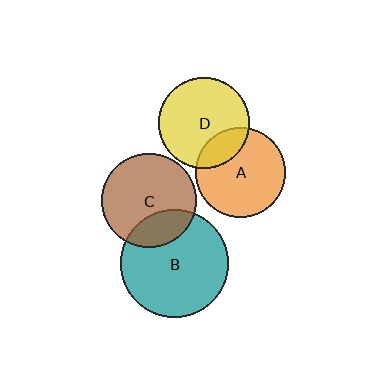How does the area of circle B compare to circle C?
Approximately 1.3 times.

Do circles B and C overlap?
Yes.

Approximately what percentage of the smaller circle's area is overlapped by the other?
Approximately 25%.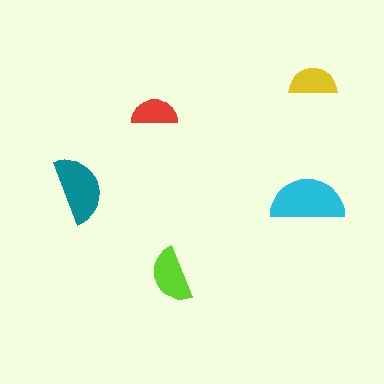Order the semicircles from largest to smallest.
the cyan one, the teal one, the lime one, the yellow one, the red one.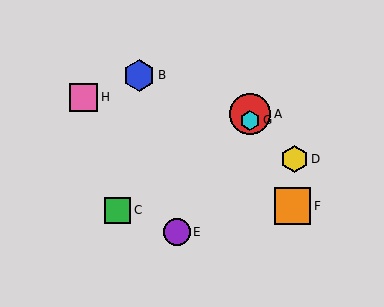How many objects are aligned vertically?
2 objects (A, G) are aligned vertically.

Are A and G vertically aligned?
Yes, both are at x≈250.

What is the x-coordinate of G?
Object G is at x≈250.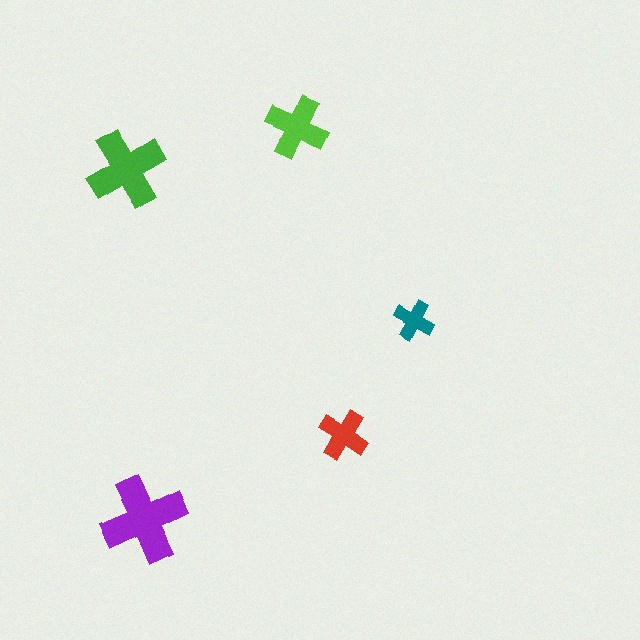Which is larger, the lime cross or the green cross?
The green one.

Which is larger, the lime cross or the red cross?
The lime one.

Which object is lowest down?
The purple cross is bottommost.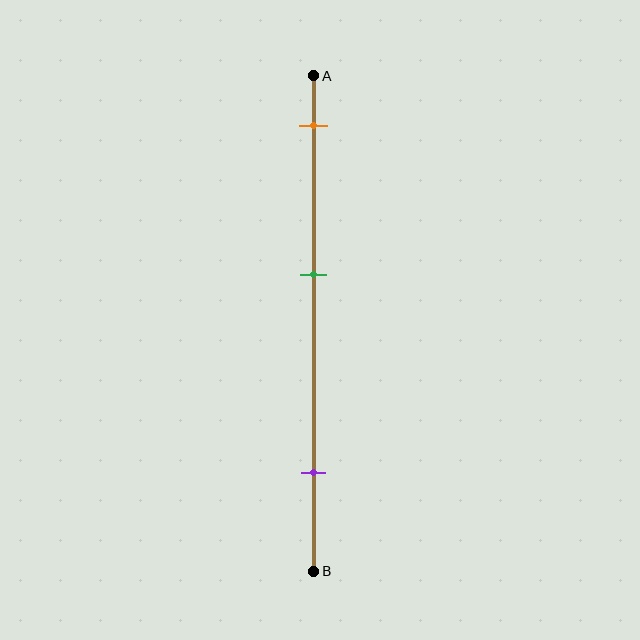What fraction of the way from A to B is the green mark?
The green mark is approximately 40% (0.4) of the way from A to B.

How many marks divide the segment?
There are 3 marks dividing the segment.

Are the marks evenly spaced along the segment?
Yes, the marks are approximately evenly spaced.